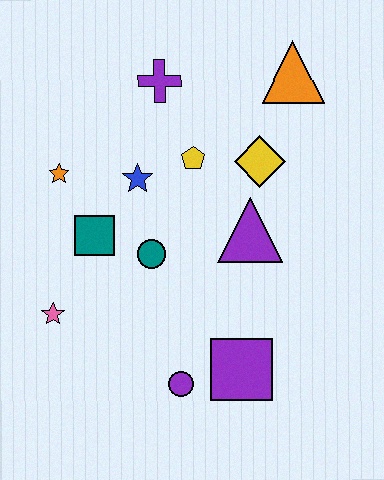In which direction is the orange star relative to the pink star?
The orange star is above the pink star.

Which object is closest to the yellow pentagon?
The blue star is closest to the yellow pentagon.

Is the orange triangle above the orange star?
Yes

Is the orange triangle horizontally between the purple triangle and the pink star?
No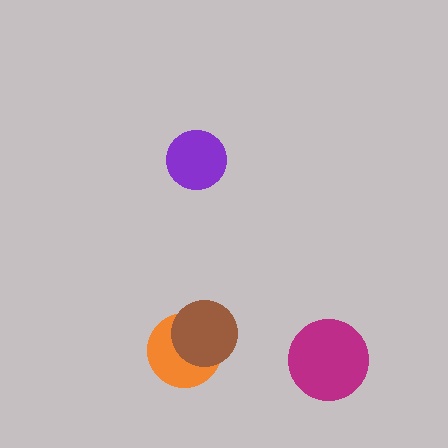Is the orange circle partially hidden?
Yes, it is partially covered by another shape.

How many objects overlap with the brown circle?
1 object overlaps with the brown circle.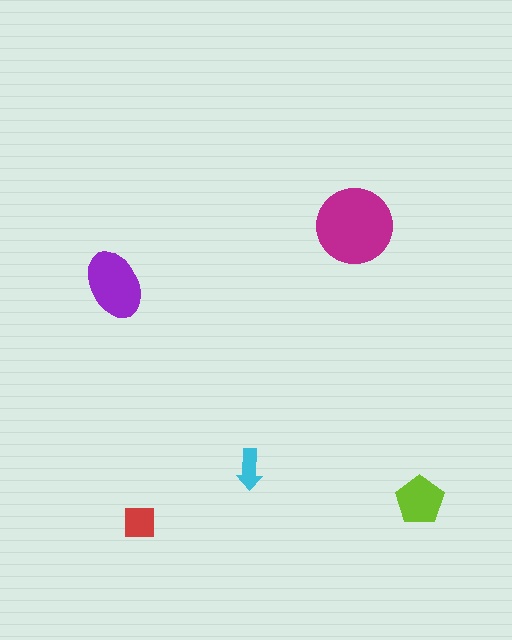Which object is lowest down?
The red square is bottommost.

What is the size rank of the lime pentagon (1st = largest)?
3rd.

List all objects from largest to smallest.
The magenta circle, the purple ellipse, the lime pentagon, the red square, the cyan arrow.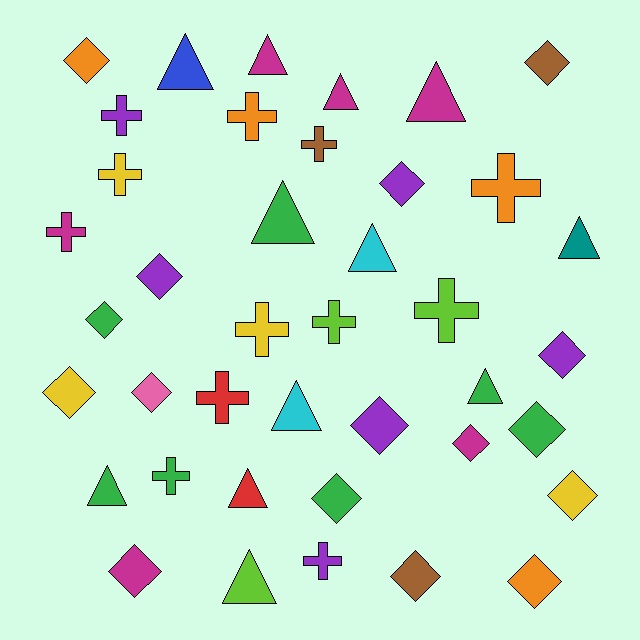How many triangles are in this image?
There are 12 triangles.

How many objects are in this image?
There are 40 objects.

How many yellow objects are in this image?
There are 4 yellow objects.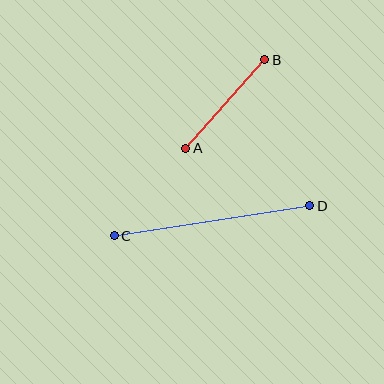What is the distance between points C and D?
The distance is approximately 198 pixels.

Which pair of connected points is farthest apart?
Points C and D are farthest apart.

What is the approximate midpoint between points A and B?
The midpoint is at approximately (225, 104) pixels.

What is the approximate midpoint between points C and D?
The midpoint is at approximately (212, 221) pixels.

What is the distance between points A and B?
The distance is approximately 119 pixels.